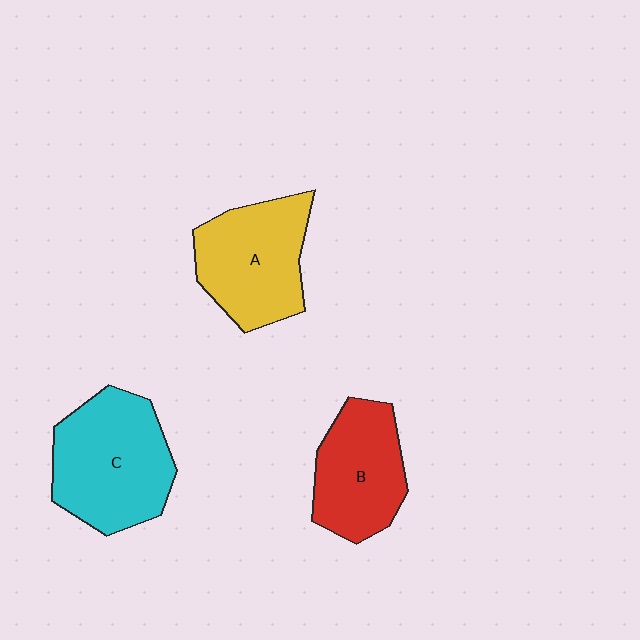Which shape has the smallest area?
Shape B (red).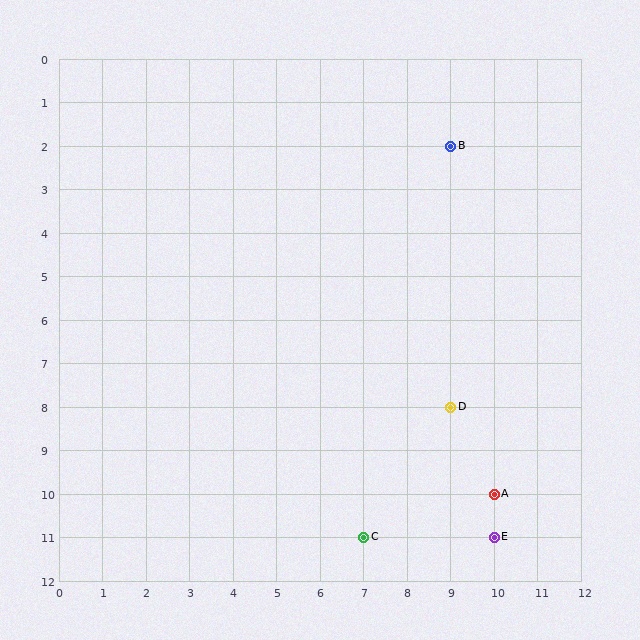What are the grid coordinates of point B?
Point B is at grid coordinates (9, 2).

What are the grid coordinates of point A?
Point A is at grid coordinates (10, 10).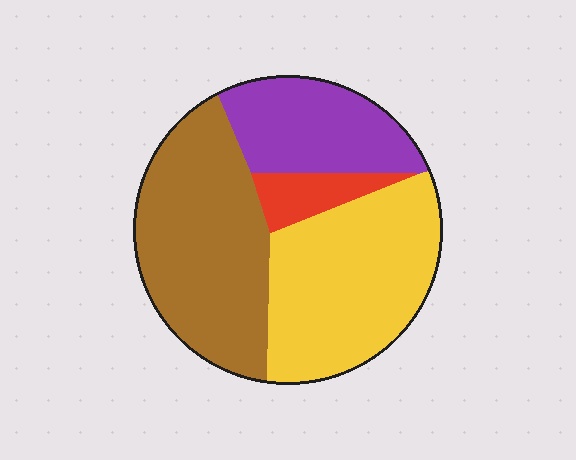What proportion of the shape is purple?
Purple covers 20% of the shape.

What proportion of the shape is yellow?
Yellow takes up about three eighths (3/8) of the shape.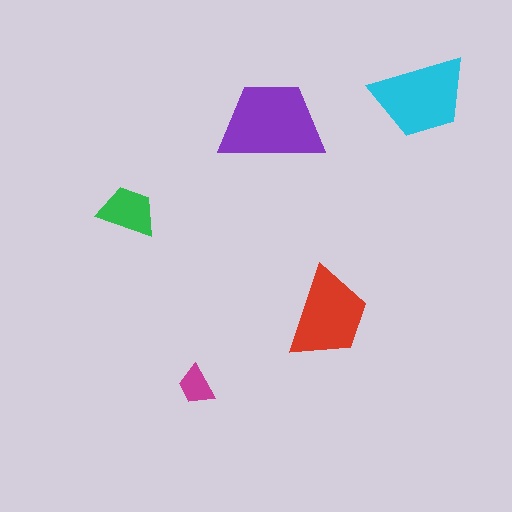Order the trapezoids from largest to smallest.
the purple one, the cyan one, the red one, the green one, the magenta one.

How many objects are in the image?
There are 5 objects in the image.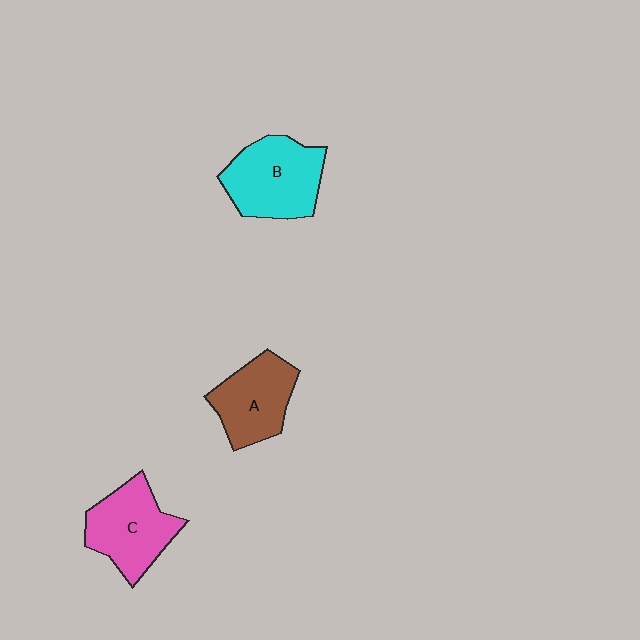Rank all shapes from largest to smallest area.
From largest to smallest: B (cyan), C (pink), A (brown).